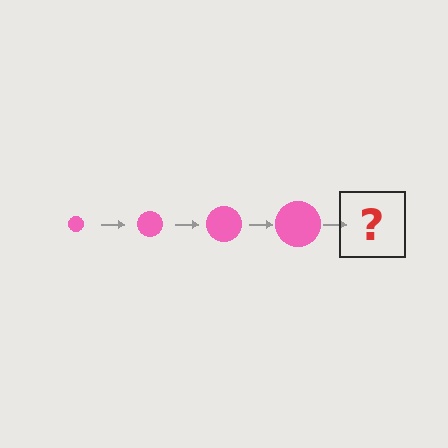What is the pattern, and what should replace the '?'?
The pattern is that the circle gets progressively larger each step. The '?' should be a pink circle, larger than the previous one.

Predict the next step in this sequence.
The next step is a pink circle, larger than the previous one.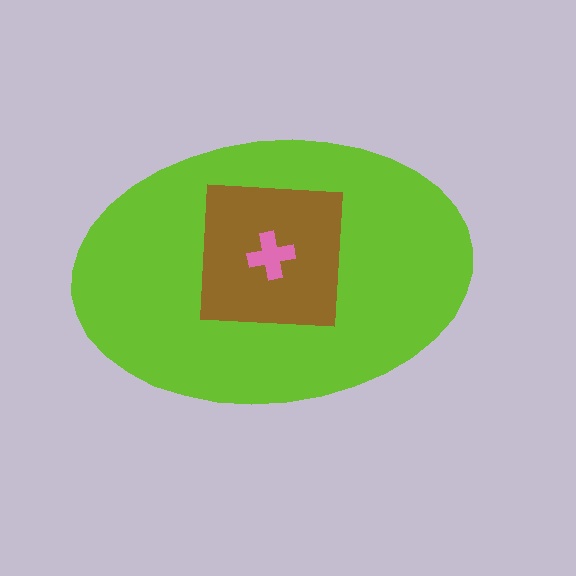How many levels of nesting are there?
3.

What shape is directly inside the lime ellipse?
The brown square.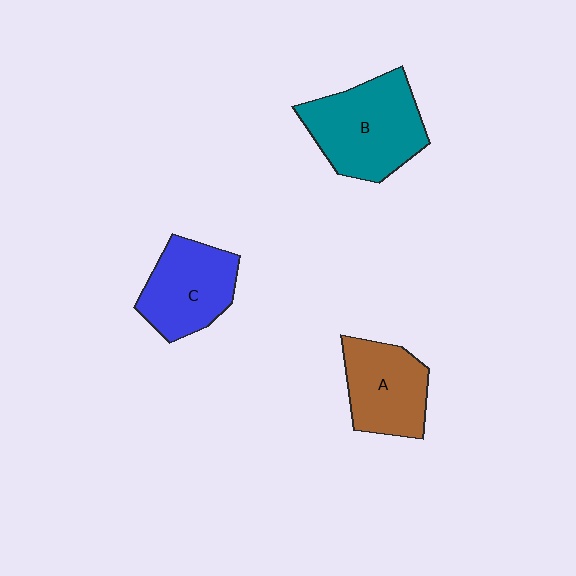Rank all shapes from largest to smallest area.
From largest to smallest: B (teal), C (blue), A (brown).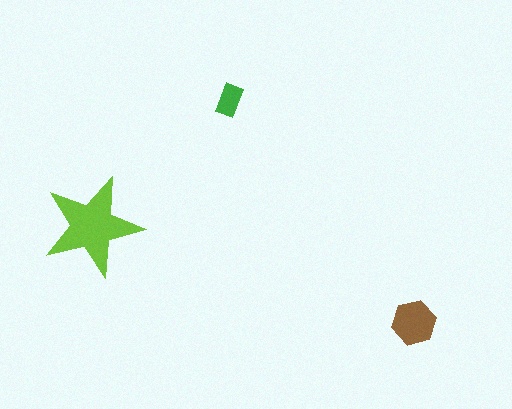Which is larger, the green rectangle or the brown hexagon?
The brown hexagon.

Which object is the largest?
The lime star.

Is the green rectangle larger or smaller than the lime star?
Smaller.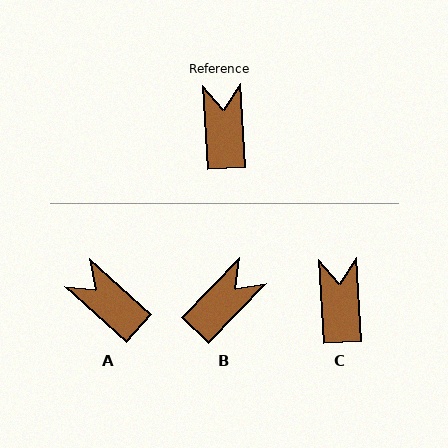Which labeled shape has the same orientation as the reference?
C.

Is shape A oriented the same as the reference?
No, it is off by about 45 degrees.